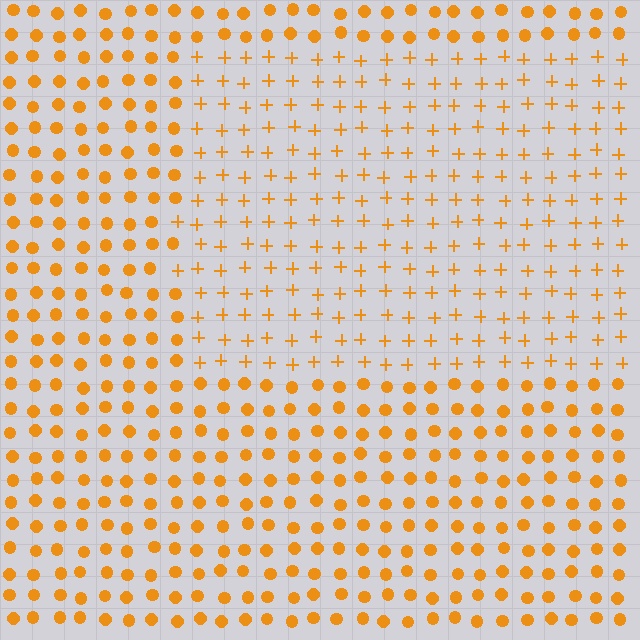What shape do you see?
I see a rectangle.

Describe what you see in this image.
The image is filled with small orange elements arranged in a uniform grid. A rectangle-shaped region contains plus signs, while the surrounding area contains circles. The boundary is defined purely by the change in element shape.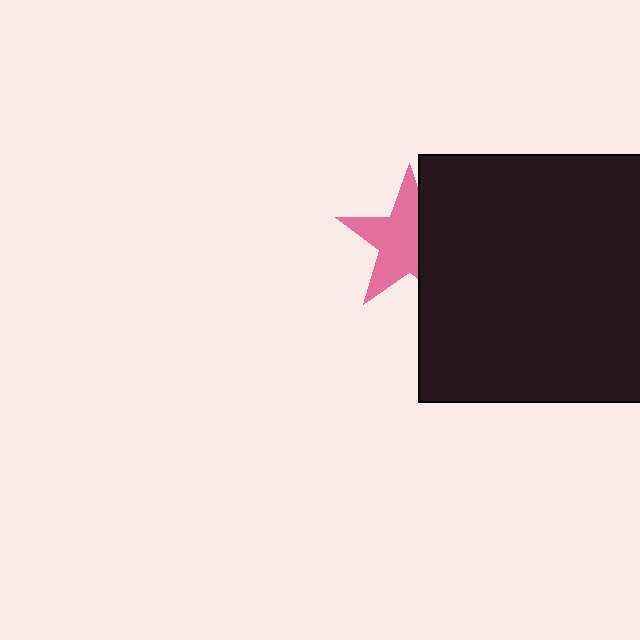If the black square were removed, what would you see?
You would see the complete pink star.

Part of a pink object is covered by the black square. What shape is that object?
It is a star.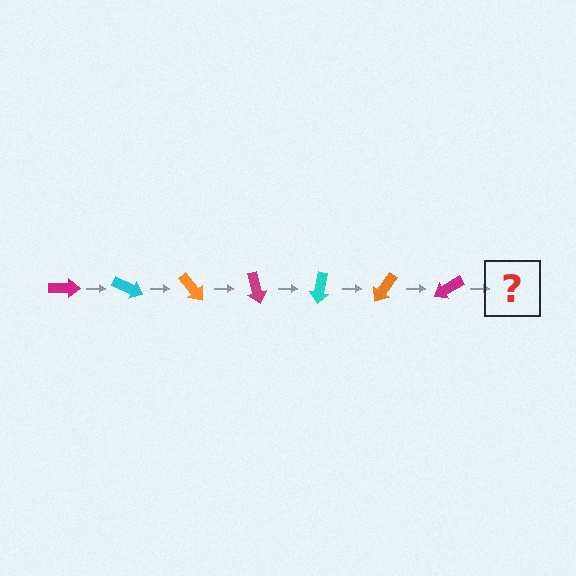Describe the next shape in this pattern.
It should be a cyan arrow, rotated 175 degrees from the start.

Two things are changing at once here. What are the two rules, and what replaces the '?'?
The two rules are that it rotates 25 degrees each step and the color cycles through magenta, cyan, and orange. The '?' should be a cyan arrow, rotated 175 degrees from the start.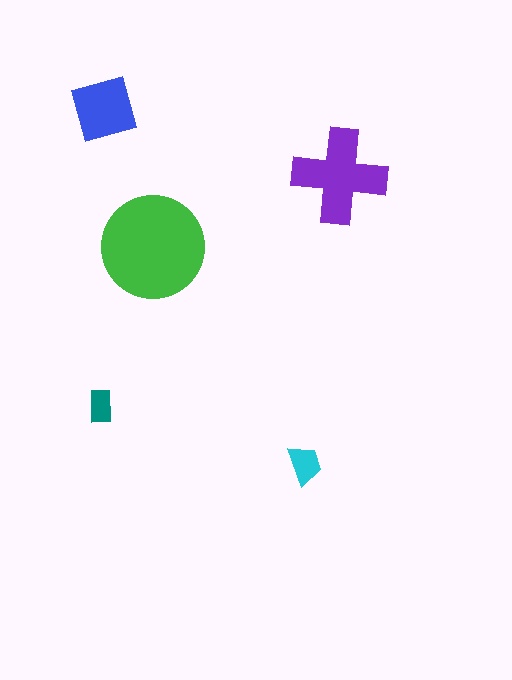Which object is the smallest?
The teal rectangle.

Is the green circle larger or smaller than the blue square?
Larger.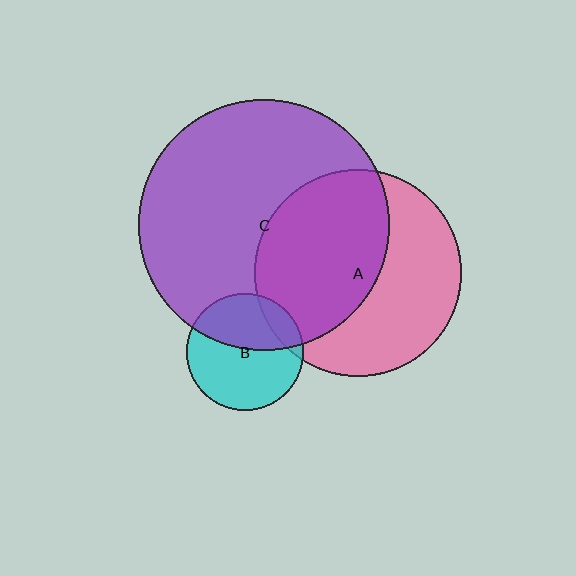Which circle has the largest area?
Circle C (purple).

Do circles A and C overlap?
Yes.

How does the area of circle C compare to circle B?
Approximately 4.6 times.